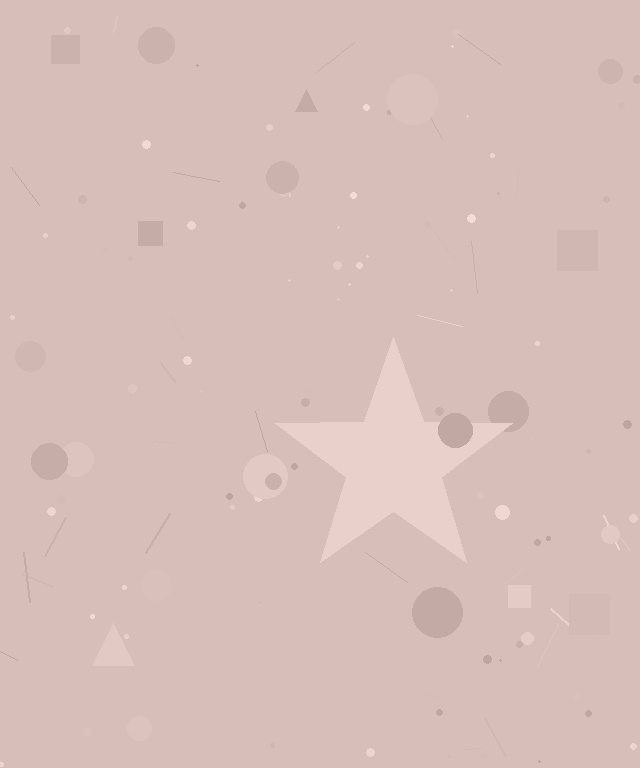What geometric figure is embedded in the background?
A star is embedded in the background.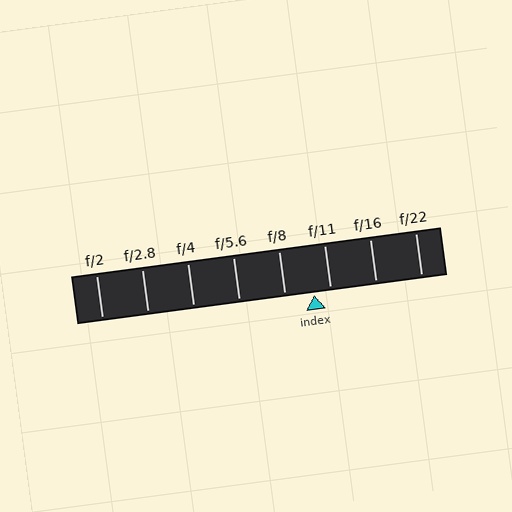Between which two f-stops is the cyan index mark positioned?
The index mark is between f/8 and f/11.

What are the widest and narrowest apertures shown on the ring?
The widest aperture shown is f/2 and the narrowest is f/22.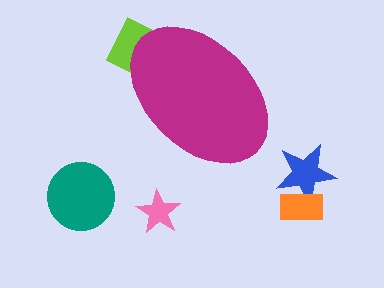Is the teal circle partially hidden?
No, the teal circle is fully visible.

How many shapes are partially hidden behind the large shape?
1 shape is partially hidden.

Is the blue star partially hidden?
No, the blue star is fully visible.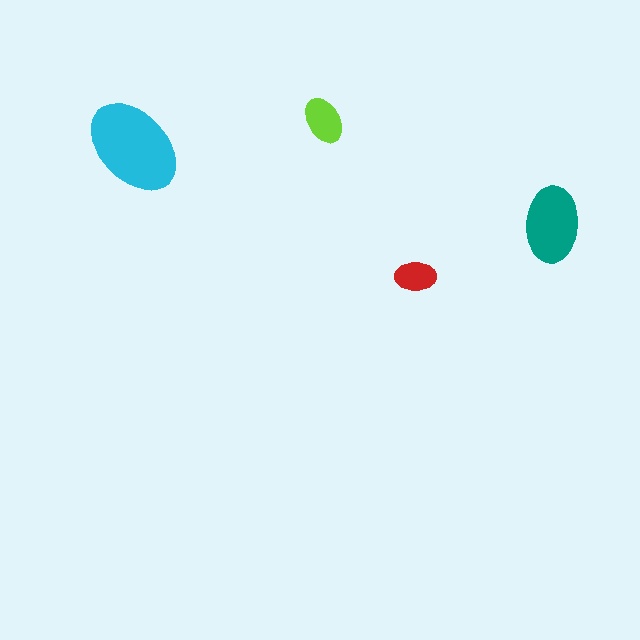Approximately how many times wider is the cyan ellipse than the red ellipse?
About 2.5 times wider.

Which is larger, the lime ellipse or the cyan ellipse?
The cyan one.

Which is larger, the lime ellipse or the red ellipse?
The lime one.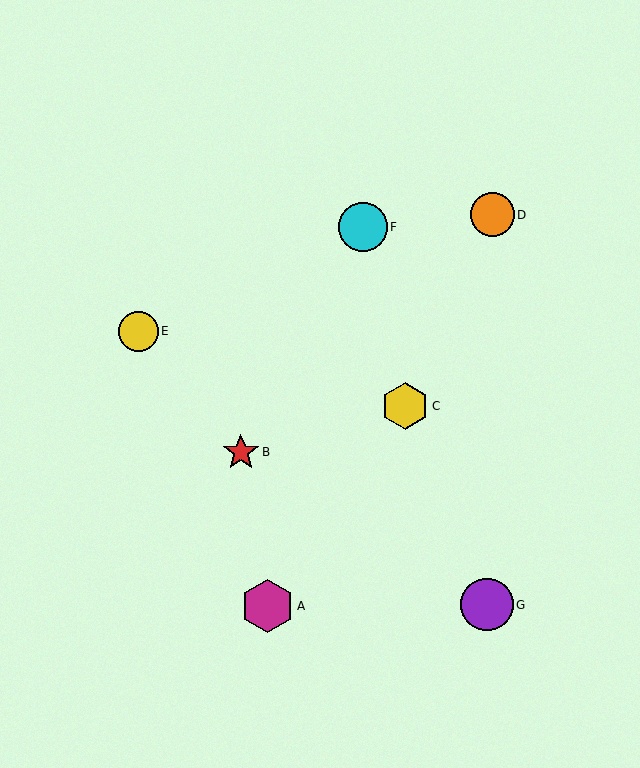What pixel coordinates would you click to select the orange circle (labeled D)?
Click at (492, 215) to select the orange circle D.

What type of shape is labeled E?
Shape E is a yellow circle.